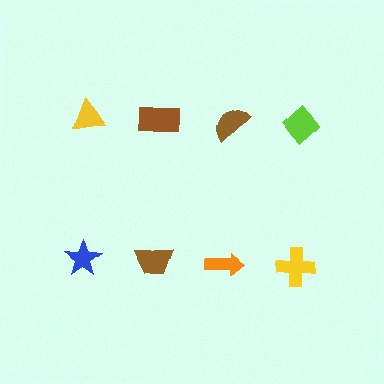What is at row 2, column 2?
A brown trapezoid.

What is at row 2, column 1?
A blue star.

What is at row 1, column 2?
A brown rectangle.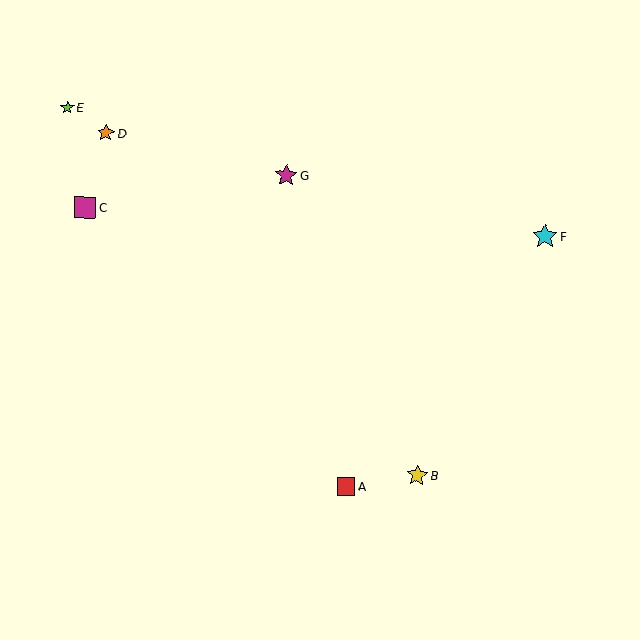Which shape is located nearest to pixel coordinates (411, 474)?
The yellow star (labeled B) at (417, 475) is nearest to that location.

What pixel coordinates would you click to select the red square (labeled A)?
Click at (346, 486) to select the red square A.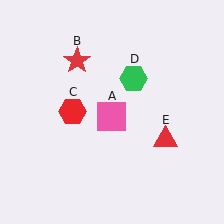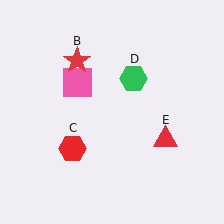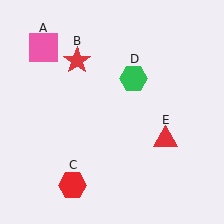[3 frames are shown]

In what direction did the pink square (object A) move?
The pink square (object A) moved up and to the left.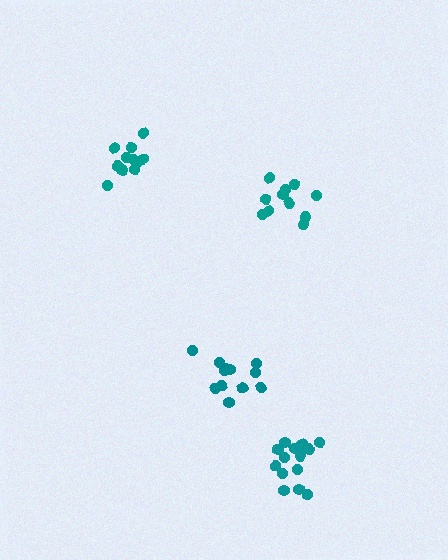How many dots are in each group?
Group 1: 11 dots, Group 2: 11 dots, Group 3: 12 dots, Group 4: 15 dots (49 total).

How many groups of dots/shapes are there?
There are 4 groups.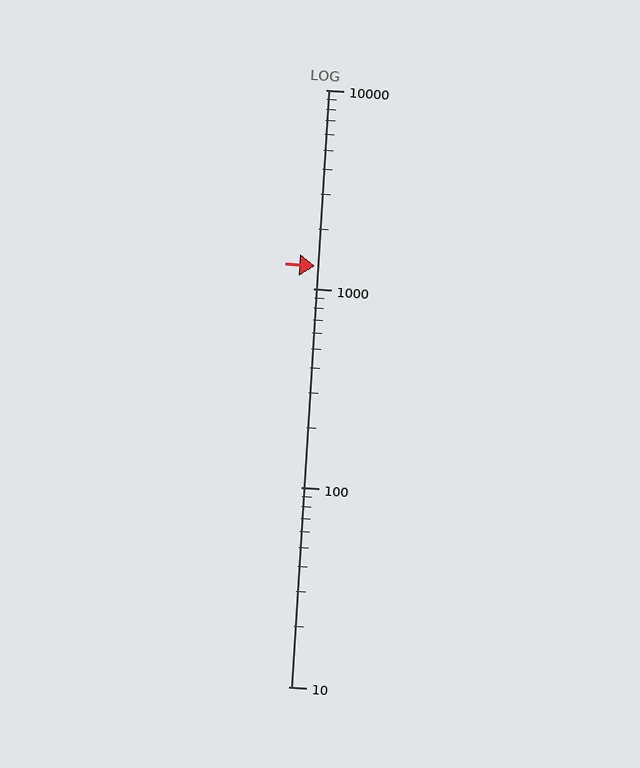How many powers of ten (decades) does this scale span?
The scale spans 3 decades, from 10 to 10000.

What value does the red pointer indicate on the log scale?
The pointer indicates approximately 1300.